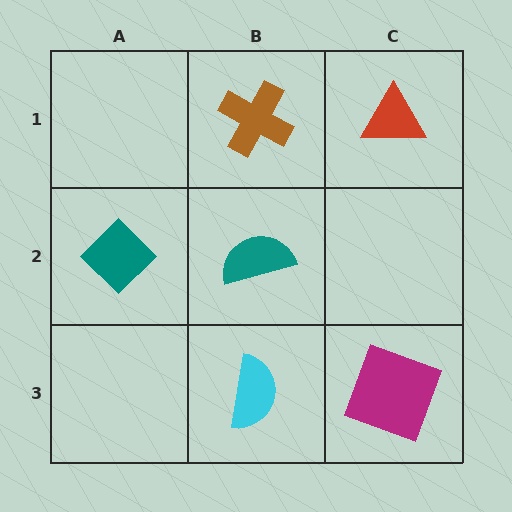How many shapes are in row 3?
2 shapes.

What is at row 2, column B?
A teal semicircle.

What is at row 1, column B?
A brown cross.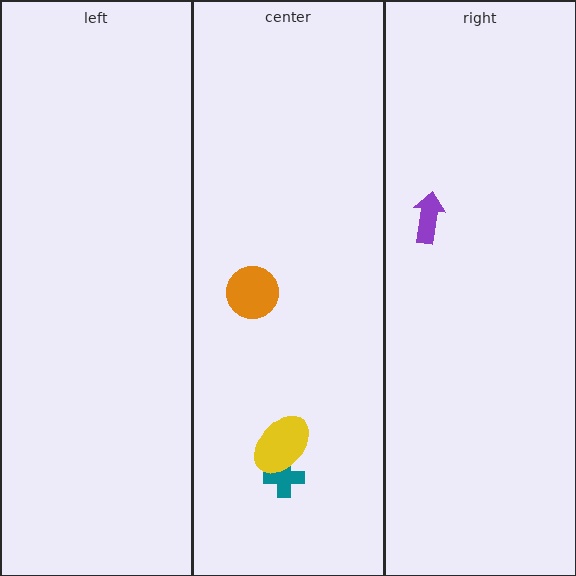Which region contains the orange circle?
The center region.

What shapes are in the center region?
The orange circle, the teal cross, the yellow ellipse.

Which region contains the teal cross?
The center region.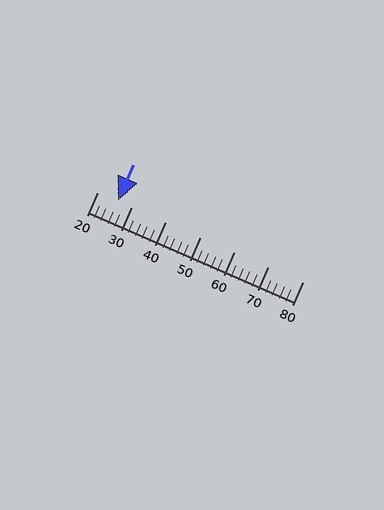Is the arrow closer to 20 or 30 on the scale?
The arrow is closer to 30.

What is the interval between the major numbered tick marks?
The major tick marks are spaced 10 units apart.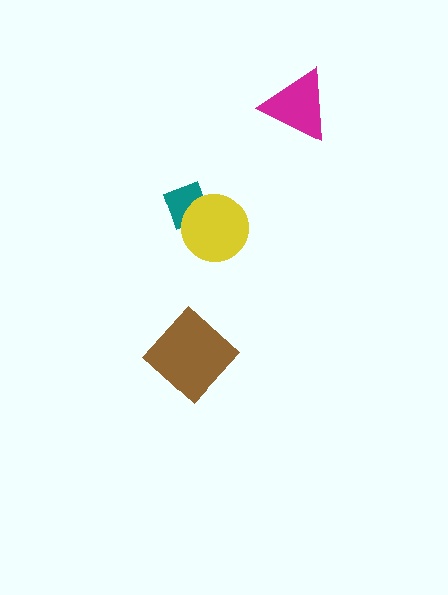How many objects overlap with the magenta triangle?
0 objects overlap with the magenta triangle.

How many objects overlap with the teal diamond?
1 object overlaps with the teal diamond.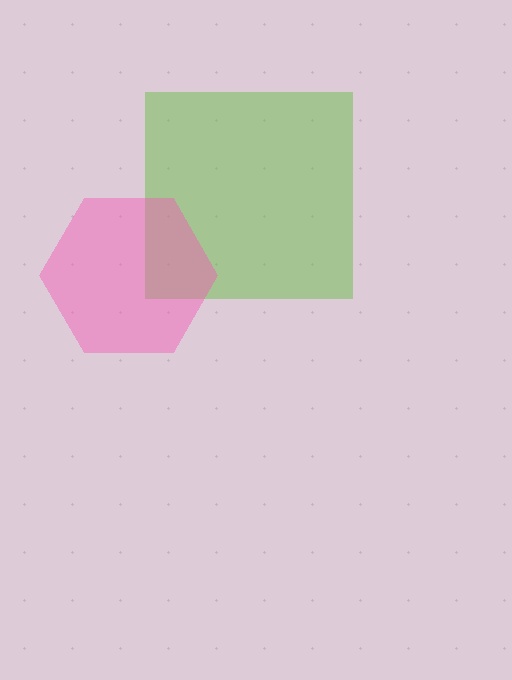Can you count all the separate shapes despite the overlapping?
Yes, there are 2 separate shapes.